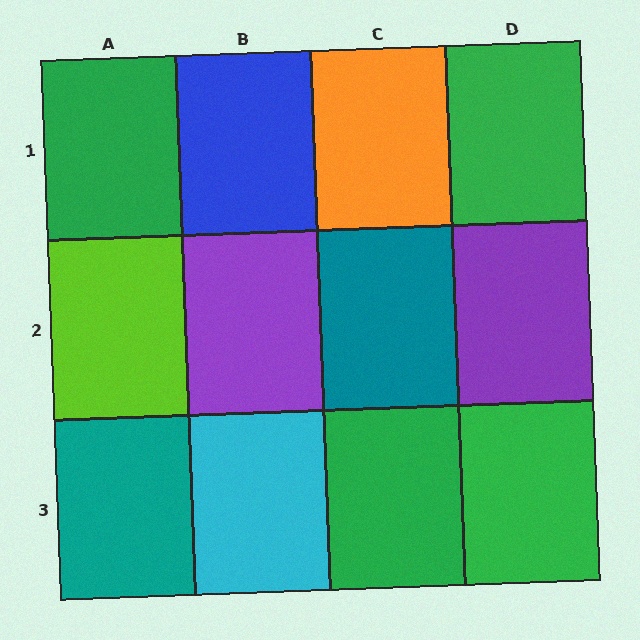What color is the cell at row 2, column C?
Teal.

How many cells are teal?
2 cells are teal.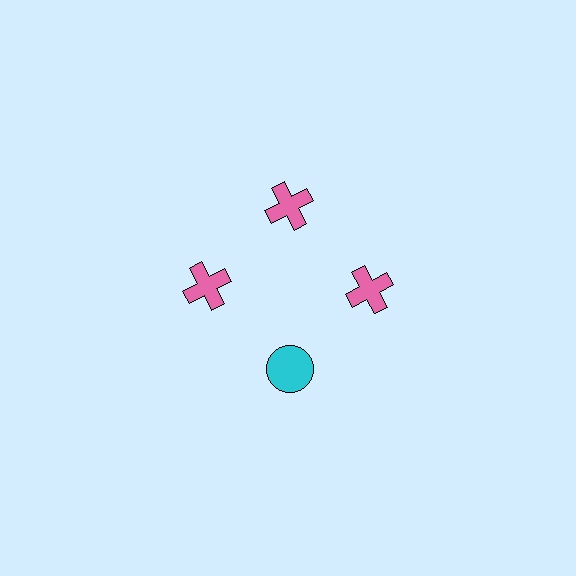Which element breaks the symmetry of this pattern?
The cyan circle at roughly the 6 o'clock position breaks the symmetry. All other shapes are pink crosses.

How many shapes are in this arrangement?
There are 4 shapes arranged in a ring pattern.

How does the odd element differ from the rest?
It differs in both color (cyan instead of pink) and shape (circle instead of cross).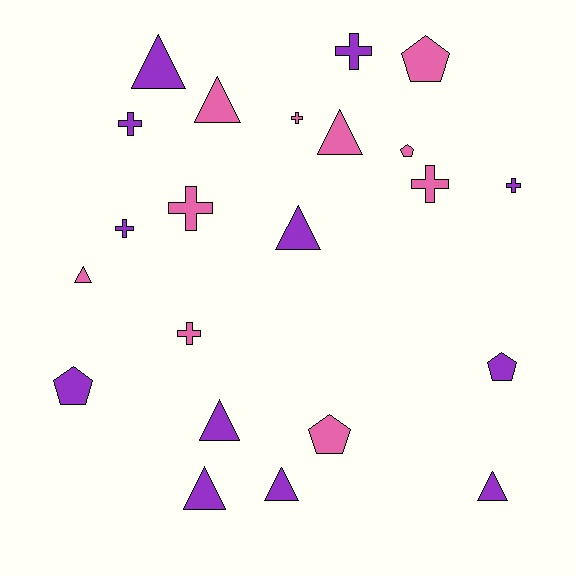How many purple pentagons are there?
There are 2 purple pentagons.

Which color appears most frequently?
Purple, with 12 objects.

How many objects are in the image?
There are 22 objects.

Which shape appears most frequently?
Triangle, with 9 objects.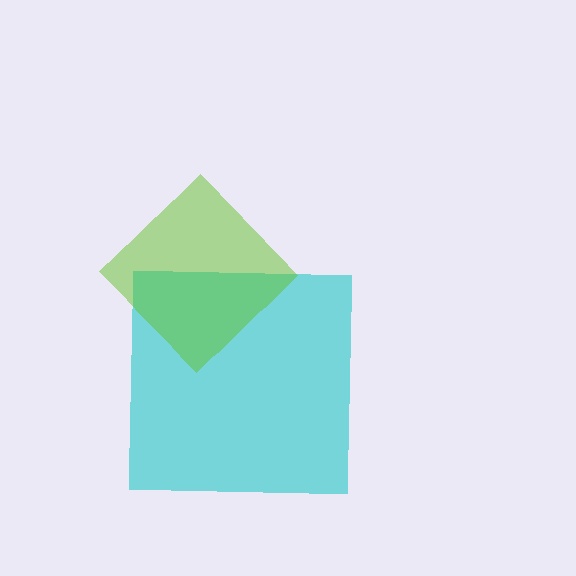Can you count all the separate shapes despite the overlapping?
Yes, there are 2 separate shapes.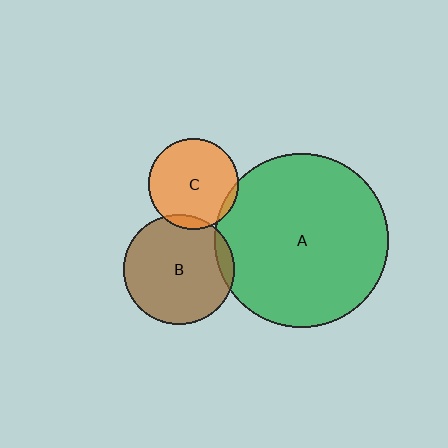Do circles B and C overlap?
Yes.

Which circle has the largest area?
Circle A (green).